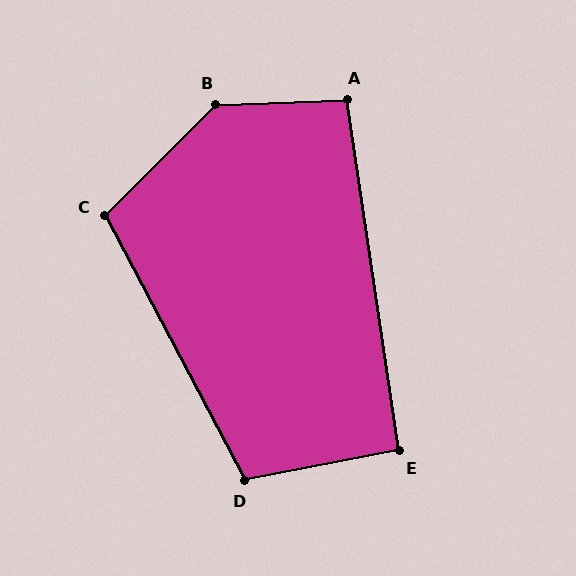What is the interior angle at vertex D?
Approximately 107 degrees (obtuse).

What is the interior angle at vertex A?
Approximately 96 degrees (obtuse).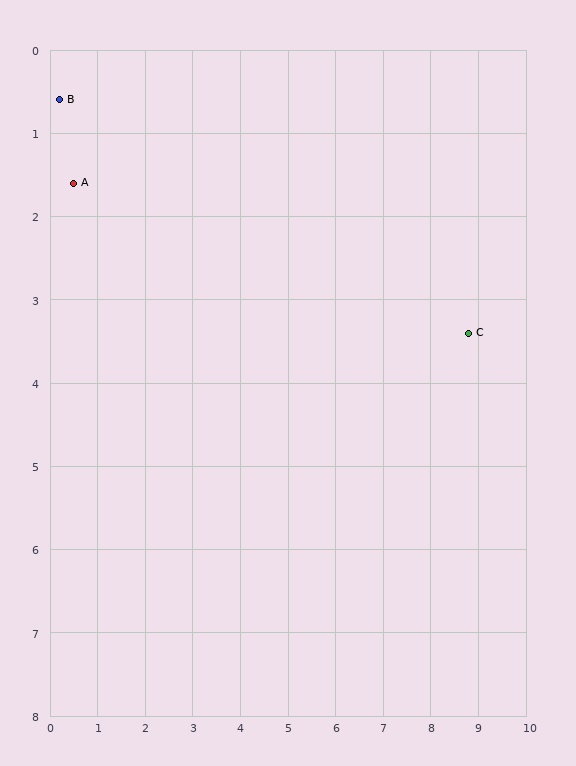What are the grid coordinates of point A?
Point A is at approximately (0.5, 1.6).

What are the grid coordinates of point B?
Point B is at approximately (0.2, 0.6).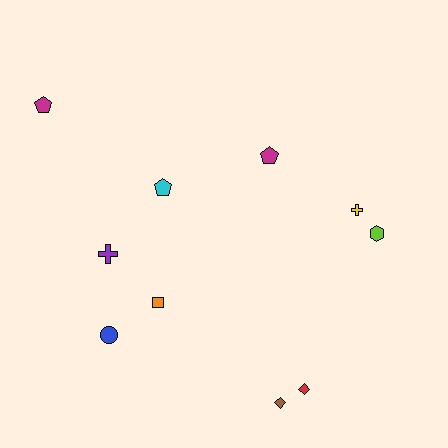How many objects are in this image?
There are 10 objects.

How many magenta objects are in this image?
There are 2 magenta objects.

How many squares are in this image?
There is 1 square.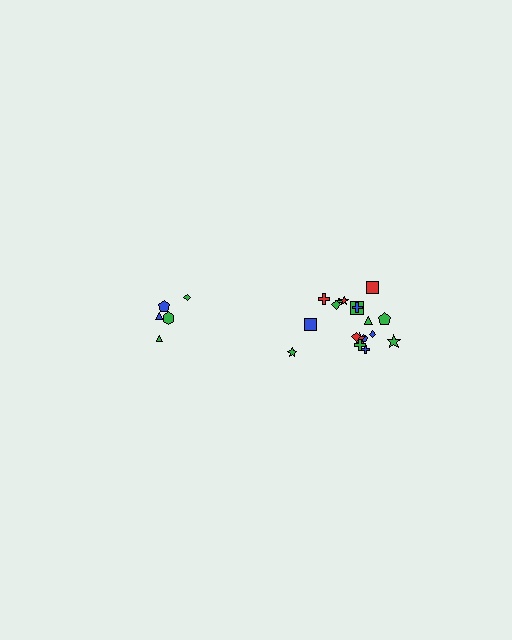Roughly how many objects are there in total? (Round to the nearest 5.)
Roughly 25 objects in total.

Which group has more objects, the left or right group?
The right group.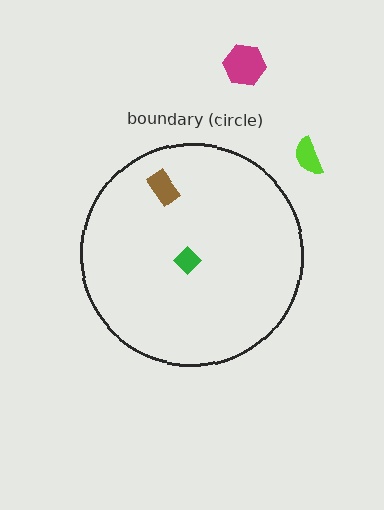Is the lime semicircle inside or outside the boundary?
Outside.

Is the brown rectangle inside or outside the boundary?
Inside.